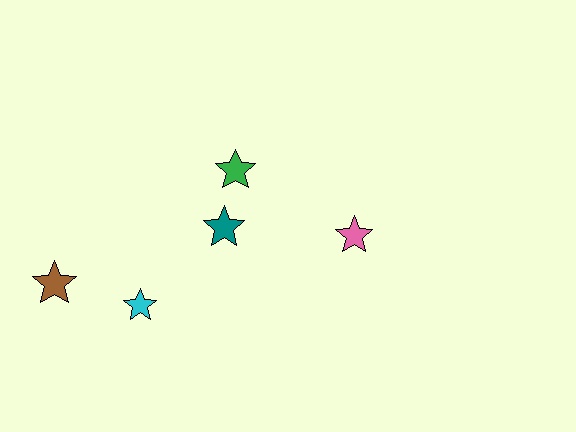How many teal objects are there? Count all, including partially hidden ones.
There is 1 teal object.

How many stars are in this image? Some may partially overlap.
There are 5 stars.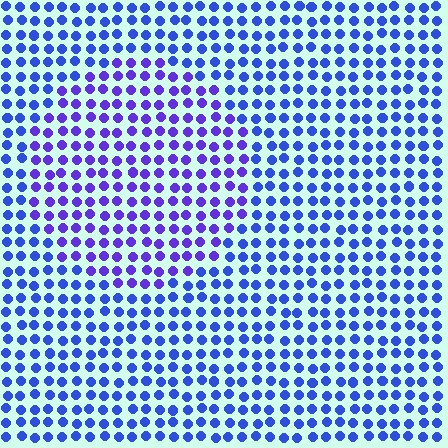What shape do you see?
I see a circle.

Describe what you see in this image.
The image is filled with small blue elements in a uniform arrangement. A circle-shaped region is visible where the elements are tinted to a slightly different hue, forming a subtle color boundary.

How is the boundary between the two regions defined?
The boundary is defined purely by a slight shift in hue (about 29 degrees). Spacing, size, and orientation are identical on both sides.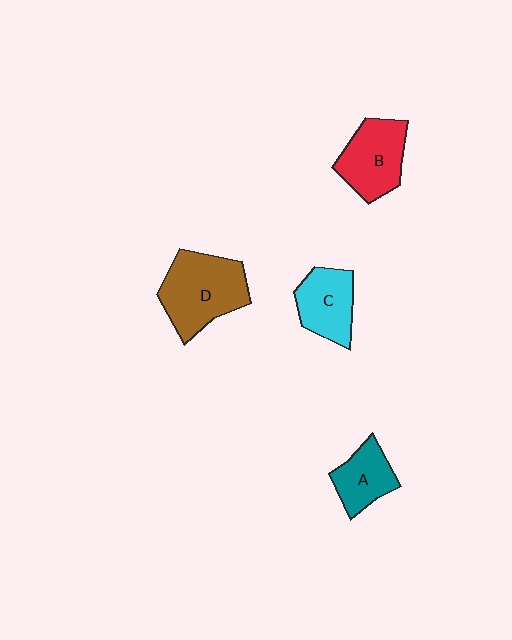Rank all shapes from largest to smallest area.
From largest to smallest: D (brown), B (red), C (cyan), A (teal).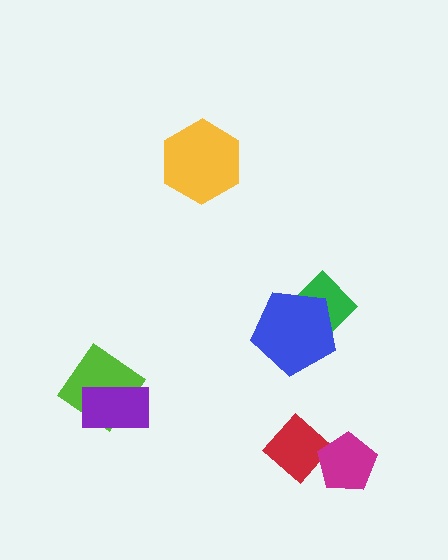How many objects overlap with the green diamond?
1 object overlaps with the green diamond.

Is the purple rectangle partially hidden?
No, no other shape covers it.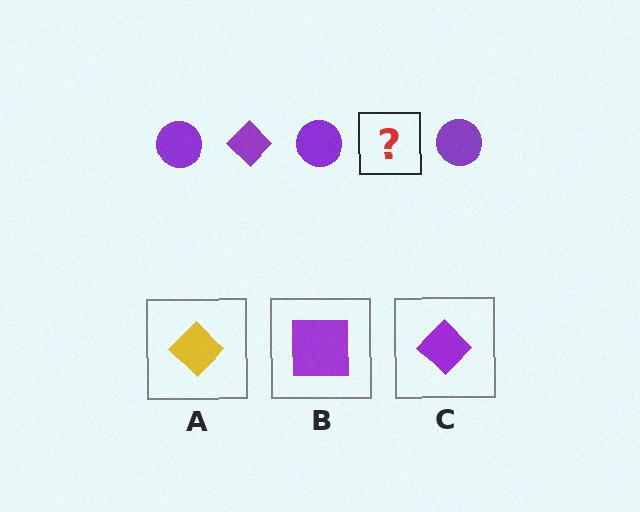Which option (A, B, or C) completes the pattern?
C.